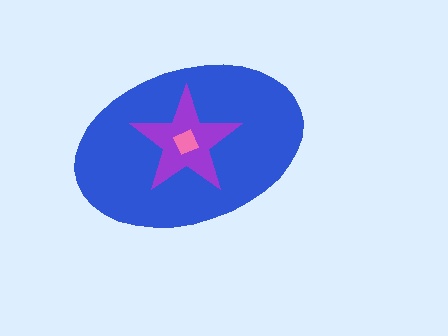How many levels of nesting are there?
3.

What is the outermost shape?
The blue ellipse.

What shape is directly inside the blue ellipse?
The purple star.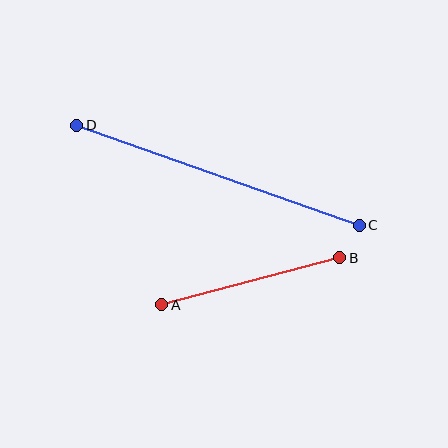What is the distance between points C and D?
The distance is approximately 299 pixels.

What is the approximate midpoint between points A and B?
The midpoint is at approximately (251, 281) pixels.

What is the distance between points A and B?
The distance is approximately 184 pixels.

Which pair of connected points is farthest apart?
Points C and D are farthest apart.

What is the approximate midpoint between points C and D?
The midpoint is at approximately (218, 175) pixels.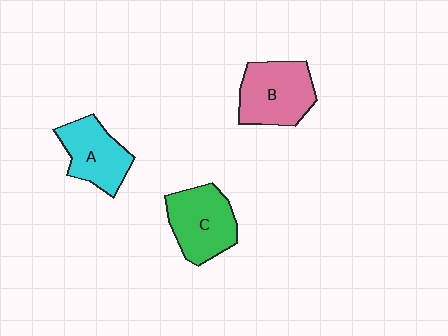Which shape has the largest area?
Shape B (pink).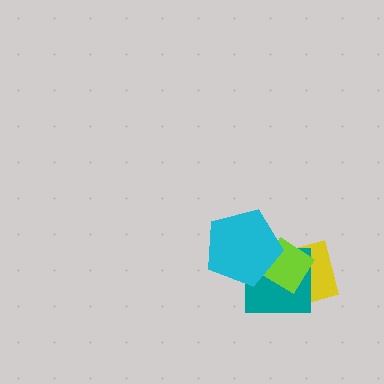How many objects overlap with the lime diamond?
3 objects overlap with the lime diamond.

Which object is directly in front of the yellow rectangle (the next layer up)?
The teal square is directly in front of the yellow rectangle.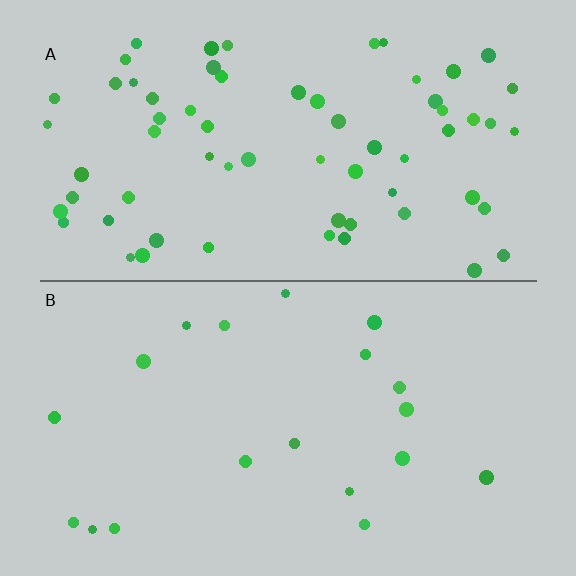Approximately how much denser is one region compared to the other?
Approximately 3.4× — region A over region B.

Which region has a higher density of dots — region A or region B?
A (the top).